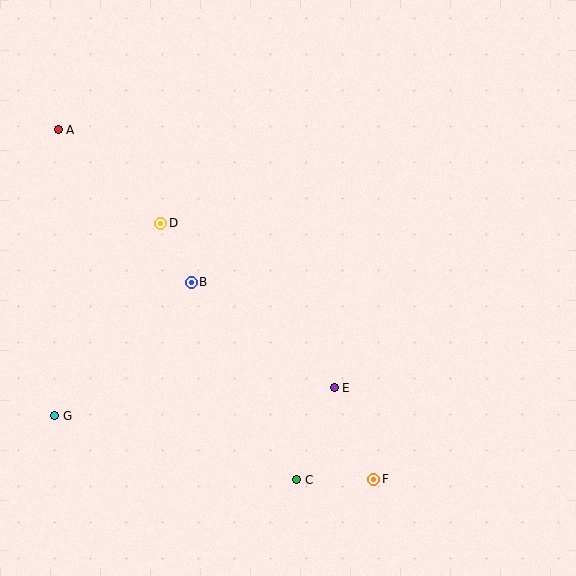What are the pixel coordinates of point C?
Point C is at (297, 480).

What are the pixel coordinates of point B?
Point B is at (191, 282).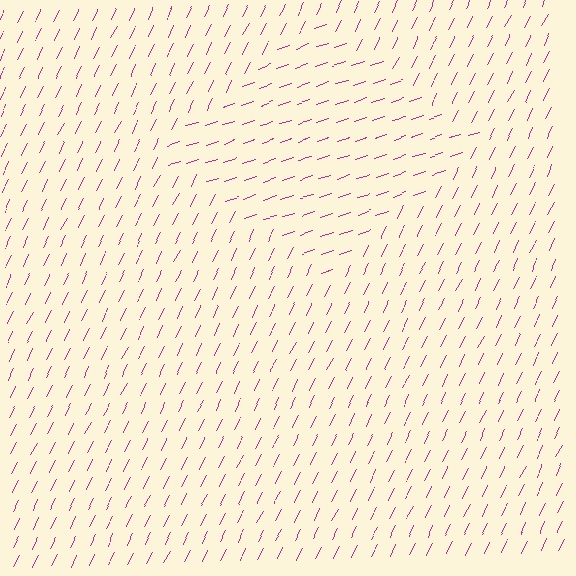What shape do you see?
I see a diamond.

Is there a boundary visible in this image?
Yes, there is a texture boundary formed by a change in line orientation.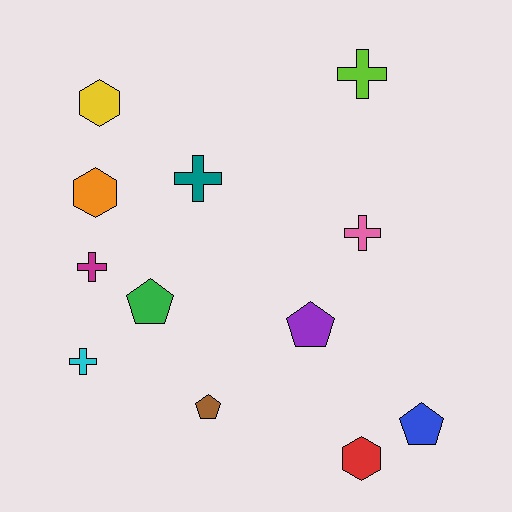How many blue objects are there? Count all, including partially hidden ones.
There is 1 blue object.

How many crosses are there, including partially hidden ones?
There are 5 crosses.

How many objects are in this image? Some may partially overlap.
There are 12 objects.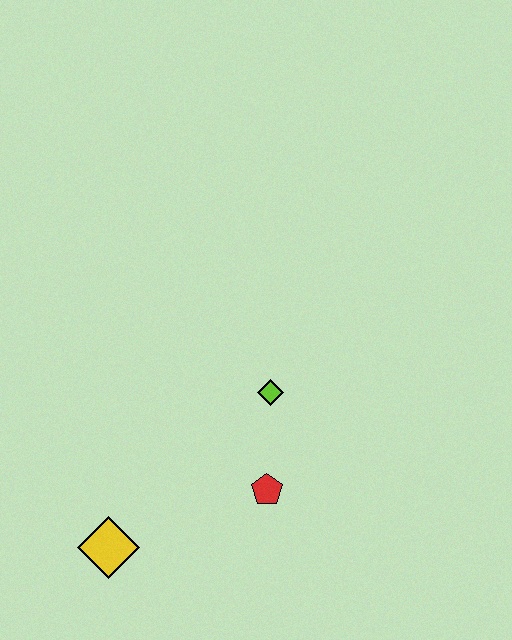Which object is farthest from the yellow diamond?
The lime diamond is farthest from the yellow diamond.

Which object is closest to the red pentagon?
The lime diamond is closest to the red pentagon.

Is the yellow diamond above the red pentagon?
No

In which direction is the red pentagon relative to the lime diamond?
The red pentagon is below the lime diamond.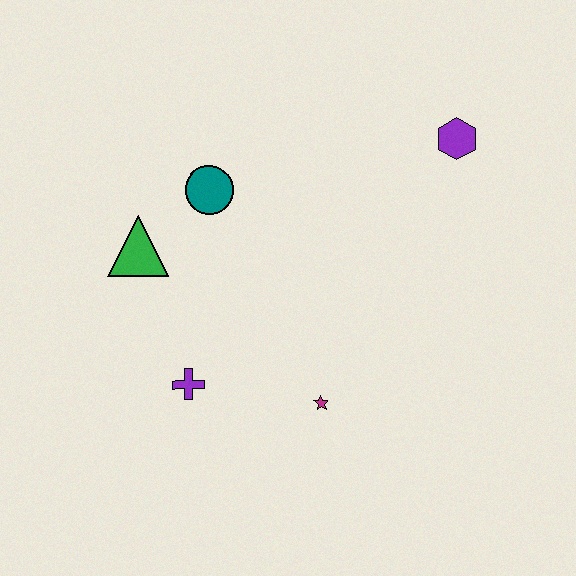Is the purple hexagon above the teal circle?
Yes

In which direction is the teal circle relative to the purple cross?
The teal circle is above the purple cross.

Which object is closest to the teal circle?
The green triangle is closest to the teal circle.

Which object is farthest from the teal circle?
The purple hexagon is farthest from the teal circle.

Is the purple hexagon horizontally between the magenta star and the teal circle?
No